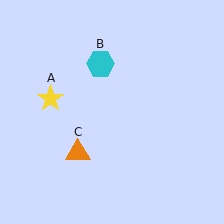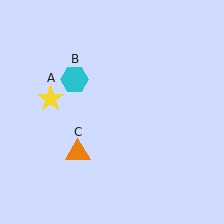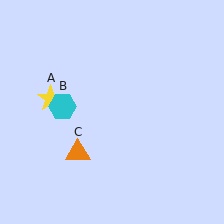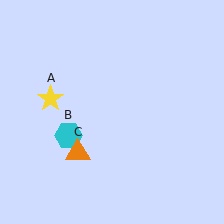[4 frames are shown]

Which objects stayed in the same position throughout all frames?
Yellow star (object A) and orange triangle (object C) remained stationary.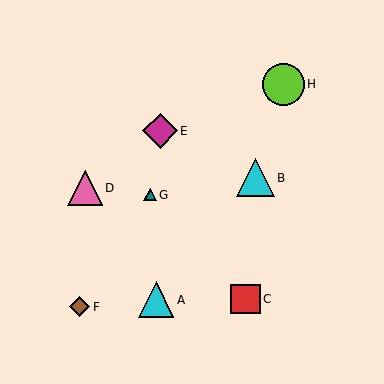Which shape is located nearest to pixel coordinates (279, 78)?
The lime circle (labeled H) at (283, 84) is nearest to that location.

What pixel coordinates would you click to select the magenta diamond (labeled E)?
Click at (160, 131) to select the magenta diamond E.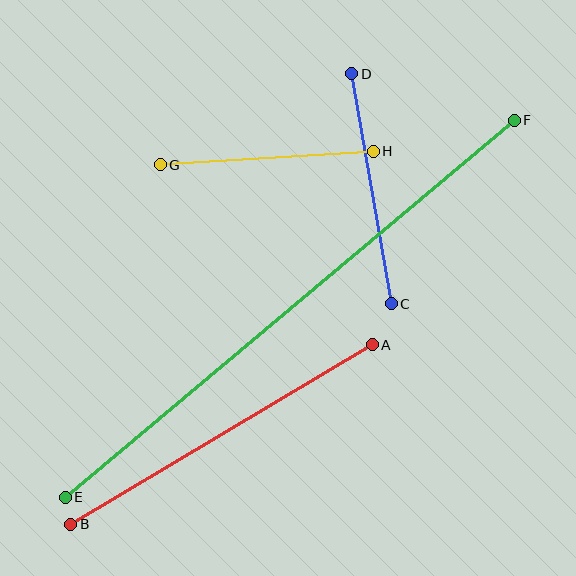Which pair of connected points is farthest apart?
Points E and F are farthest apart.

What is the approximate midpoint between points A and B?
The midpoint is at approximately (222, 435) pixels.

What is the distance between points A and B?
The distance is approximately 351 pixels.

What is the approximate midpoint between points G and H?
The midpoint is at approximately (267, 158) pixels.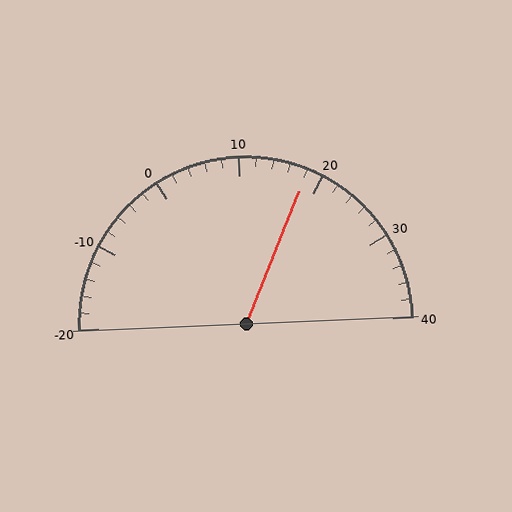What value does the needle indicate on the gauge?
The needle indicates approximately 18.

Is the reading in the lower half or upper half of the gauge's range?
The reading is in the upper half of the range (-20 to 40).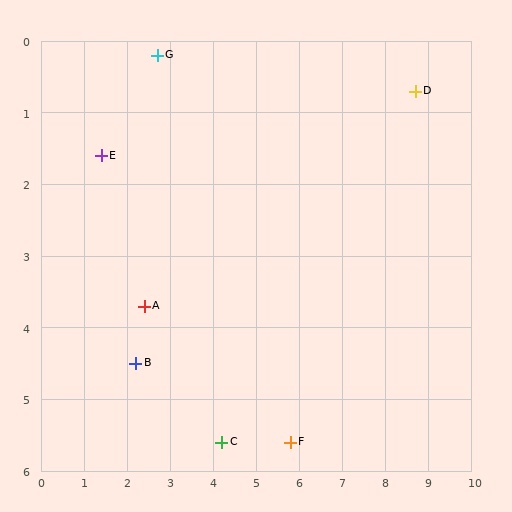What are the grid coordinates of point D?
Point D is at approximately (8.7, 0.7).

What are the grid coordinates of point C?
Point C is at approximately (4.2, 5.6).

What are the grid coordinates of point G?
Point G is at approximately (2.7, 0.2).